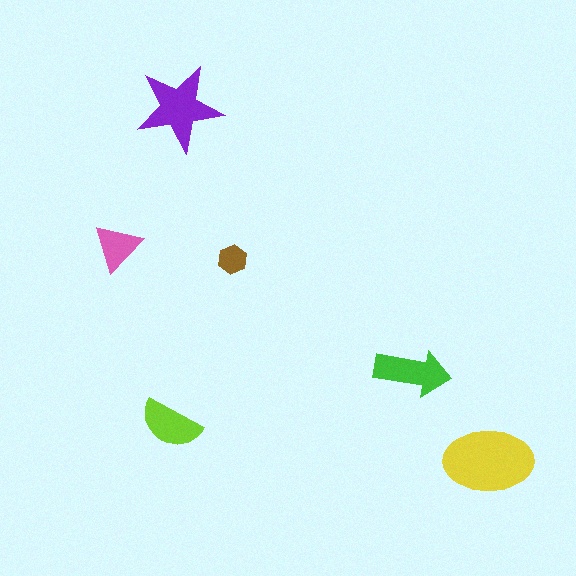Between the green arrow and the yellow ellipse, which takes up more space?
The yellow ellipse.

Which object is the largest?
The yellow ellipse.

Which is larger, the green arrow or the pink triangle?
The green arrow.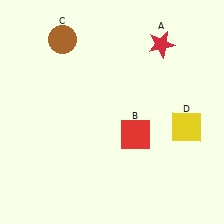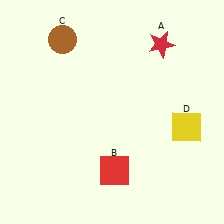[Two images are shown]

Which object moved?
The red square (B) moved down.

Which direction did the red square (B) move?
The red square (B) moved down.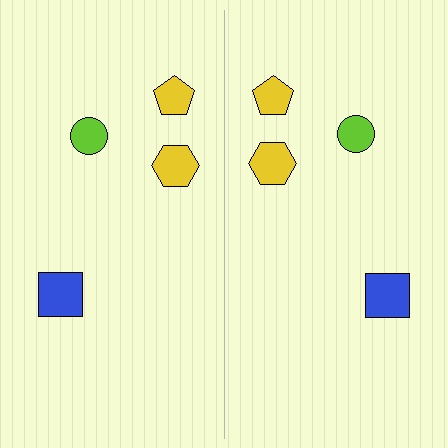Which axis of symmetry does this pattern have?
The pattern has a vertical axis of symmetry running through the center of the image.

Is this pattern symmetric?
Yes, this pattern has bilateral (reflection) symmetry.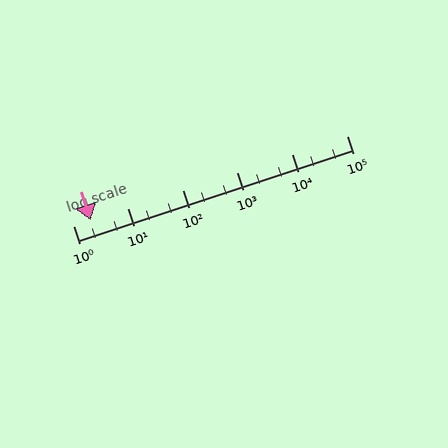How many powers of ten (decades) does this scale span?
The scale spans 5 decades, from 1 to 100000.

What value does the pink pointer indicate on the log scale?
The pointer indicates approximately 2.1.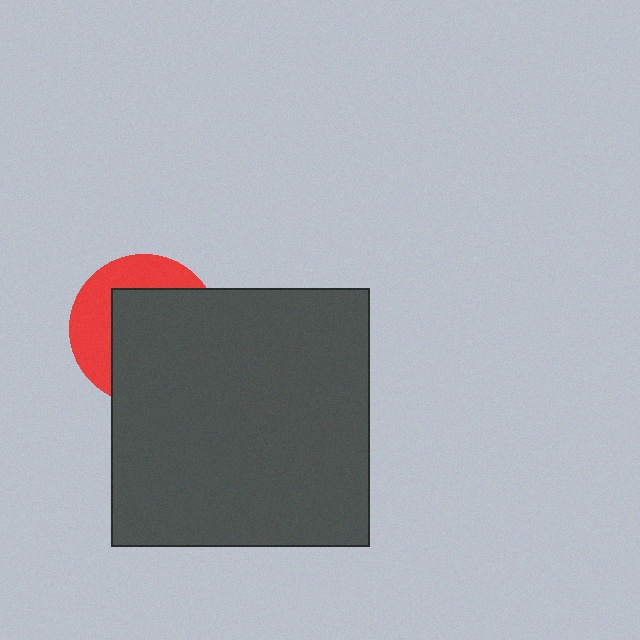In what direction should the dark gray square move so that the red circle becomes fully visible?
The dark gray square should move toward the lower-right. That is the shortest direction to clear the overlap and leave the red circle fully visible.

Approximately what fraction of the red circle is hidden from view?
Roughly 63% of the red circle is hidden behind the dark gray square.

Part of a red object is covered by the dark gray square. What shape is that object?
It is a circle.